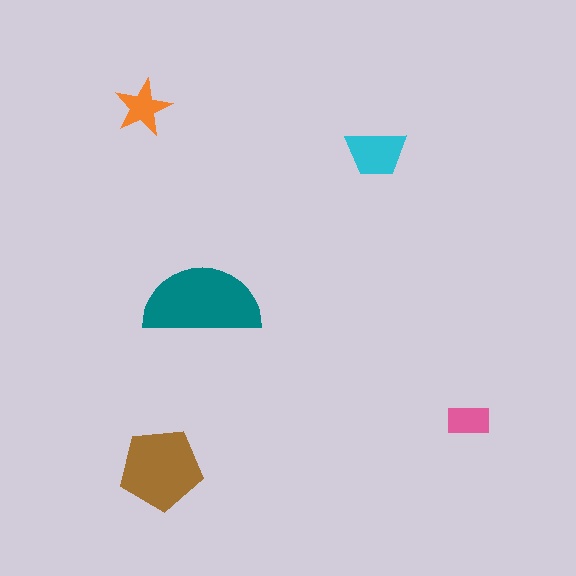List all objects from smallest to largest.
The pink rectangle, the orange star, the cyan trapezoid, the brown pentagon, the teal semicircle.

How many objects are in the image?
There are 5 objects in the image.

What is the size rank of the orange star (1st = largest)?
4th.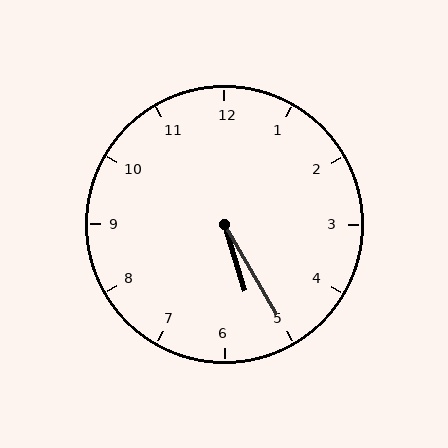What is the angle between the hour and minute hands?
Approximately 12 degrees.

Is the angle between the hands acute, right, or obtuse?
It is acute.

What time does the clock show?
5:25.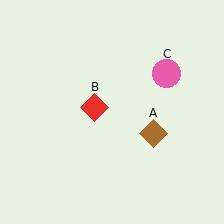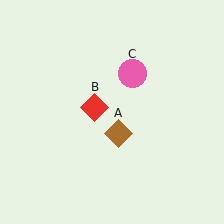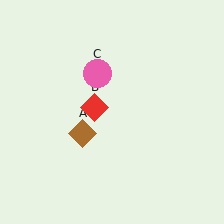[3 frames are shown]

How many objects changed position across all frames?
2 objects changed position: brown diamond (object A), pink circle (object C).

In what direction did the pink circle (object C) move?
The pink circle (object C) moved left.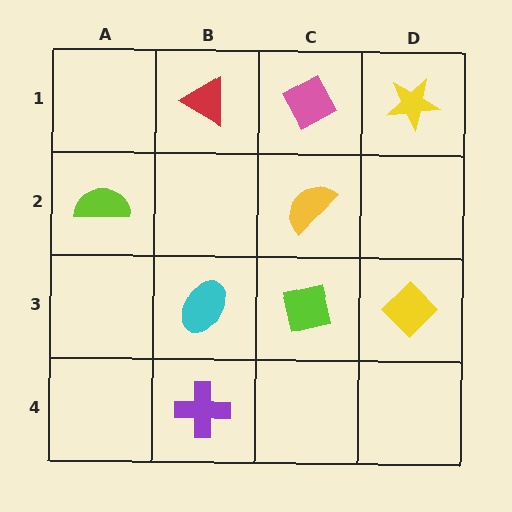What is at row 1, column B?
A red triangle.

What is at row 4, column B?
A purple cross.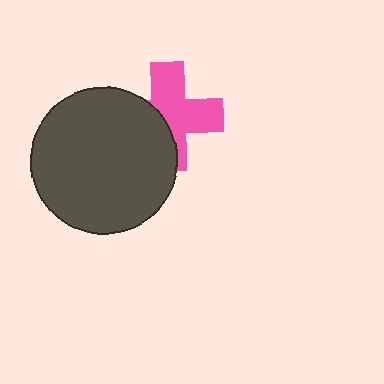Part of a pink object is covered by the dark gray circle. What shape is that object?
It is a cross.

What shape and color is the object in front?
The object in front is a dark gray circle.